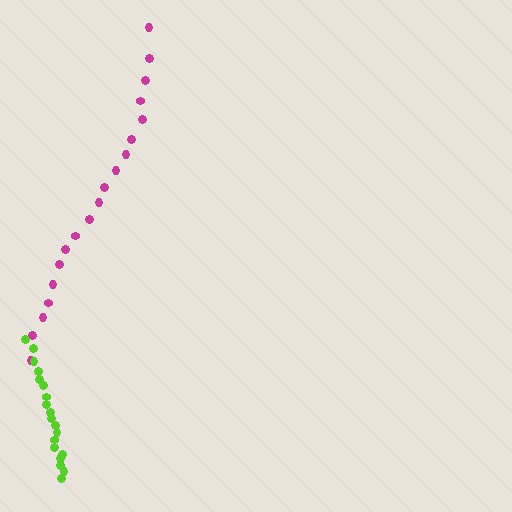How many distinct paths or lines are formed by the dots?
There are 2 distinct paths.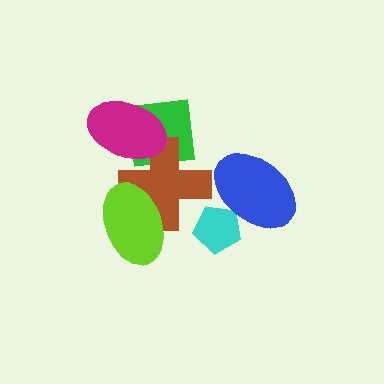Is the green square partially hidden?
Yes, it is partially covered by another shape.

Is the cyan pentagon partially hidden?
Yes, it is partially covered by another shape.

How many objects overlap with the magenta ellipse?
2 objects overlap with the magenta ellipse.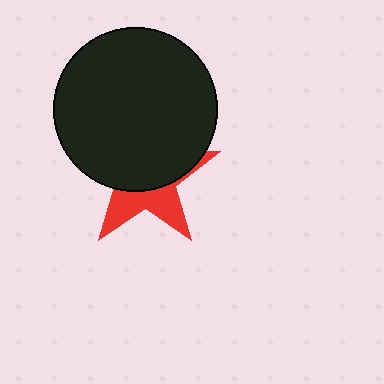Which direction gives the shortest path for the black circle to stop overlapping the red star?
Moving up gives the shortest separation.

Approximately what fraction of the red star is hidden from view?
Roughly 63% of the red star is hidden behind the black circle.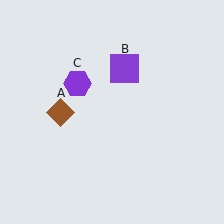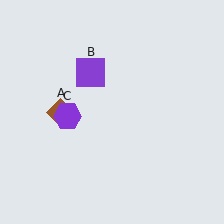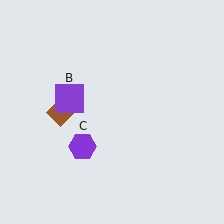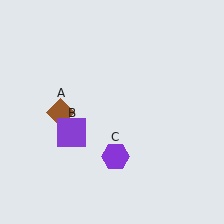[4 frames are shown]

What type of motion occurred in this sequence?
The purple square (object B), purple hexagon (object C) rotated counterclockwise around the center of the scene.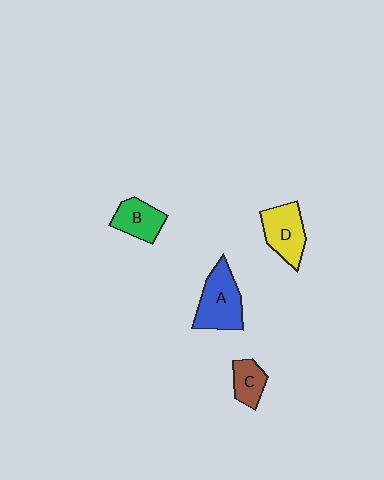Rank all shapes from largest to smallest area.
From largest to smallest: A (blue), D (yellow), B (green), C (brown).